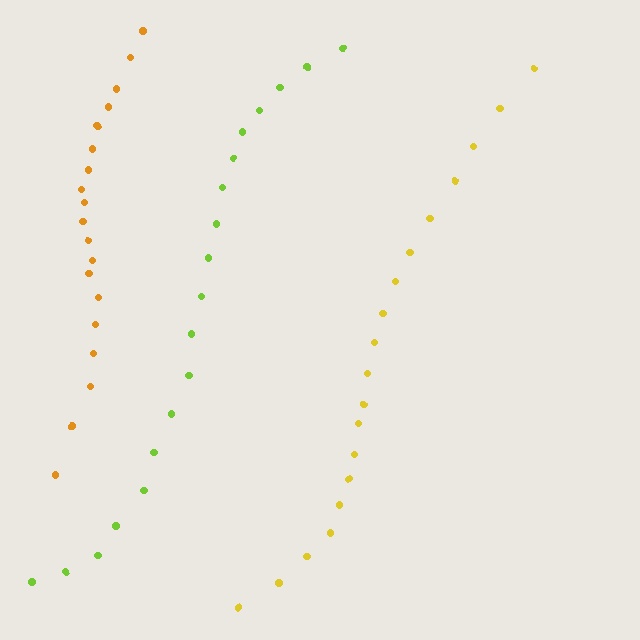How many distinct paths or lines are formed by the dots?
There are 3 distinct paths.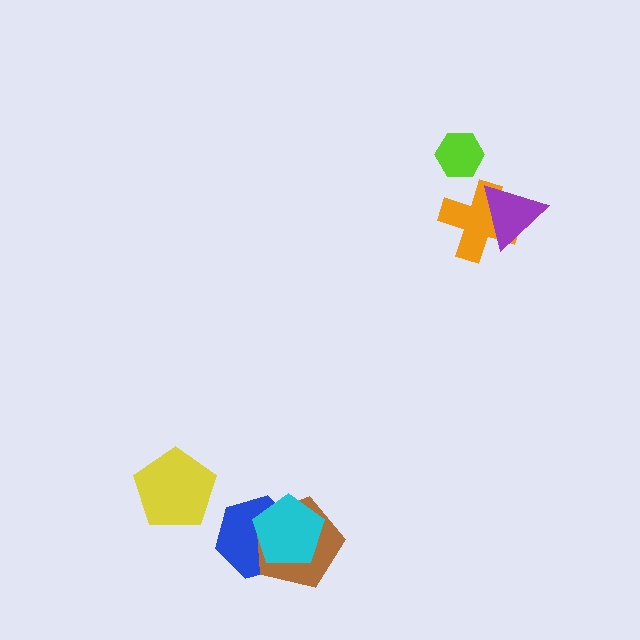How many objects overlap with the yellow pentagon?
0 objects overlap with the yellow pentagon.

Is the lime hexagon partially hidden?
No, no other shape covers it.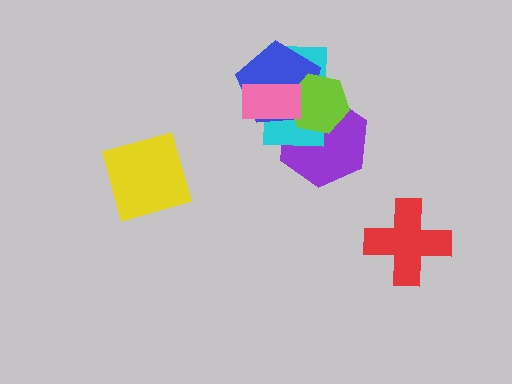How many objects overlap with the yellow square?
0 objects overlap with the yellow square.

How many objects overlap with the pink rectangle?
4 objects overlap with the pink rectangle.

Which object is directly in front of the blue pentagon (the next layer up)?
The lime hexagon is directly in front of the blue pentagon.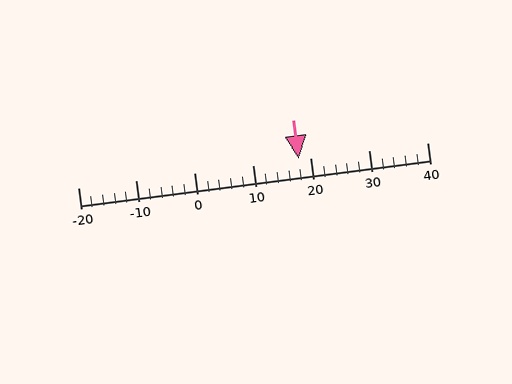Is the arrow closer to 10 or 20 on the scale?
The arrow is closer to 20.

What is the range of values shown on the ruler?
The ruler shows values from -20 to 40.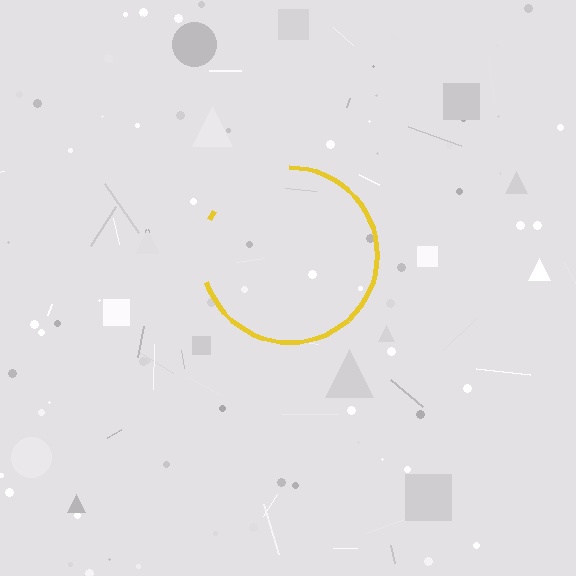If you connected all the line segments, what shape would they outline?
They would outline a circle.